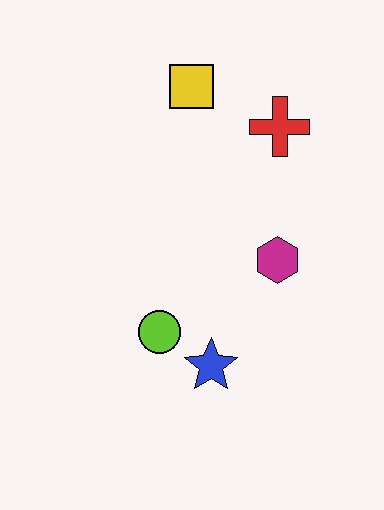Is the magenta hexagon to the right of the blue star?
Yes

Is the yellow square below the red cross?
No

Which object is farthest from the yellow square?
The blue star is farthest from the yellow square.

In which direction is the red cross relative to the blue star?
The red cross is above the blue star.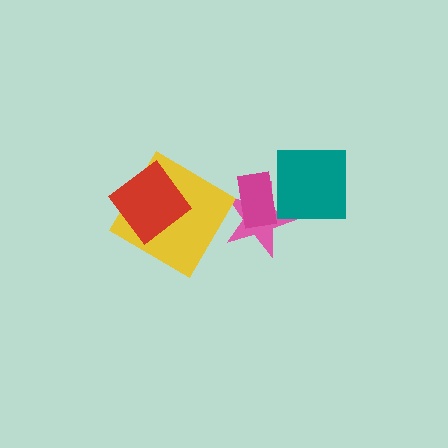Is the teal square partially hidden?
No, no other shape covers it.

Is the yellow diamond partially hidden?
Yes, it is partially covered by another shape.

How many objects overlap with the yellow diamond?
1 object overlaps with the yellow diamond.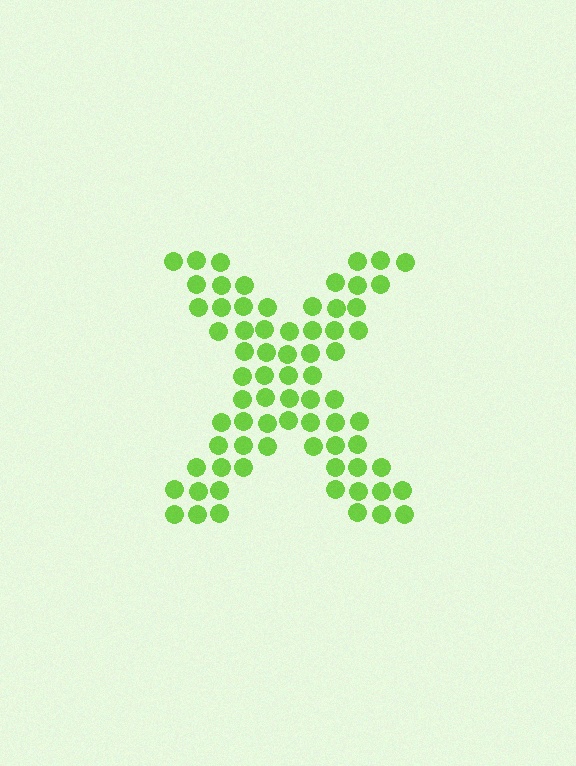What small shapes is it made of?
It is made of small circles.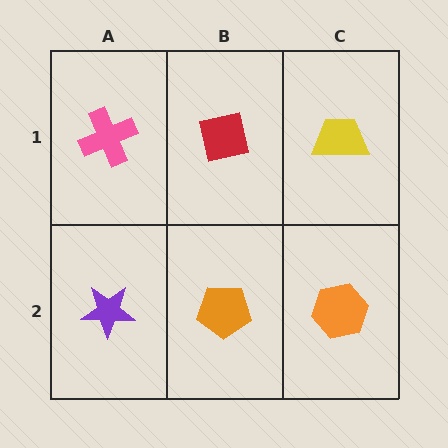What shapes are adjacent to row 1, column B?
An orange pentagon (row 2, column B), a pink cross (row 1, column A), a yellow trapezoid (row 1, column C).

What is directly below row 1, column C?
An orange hexagon.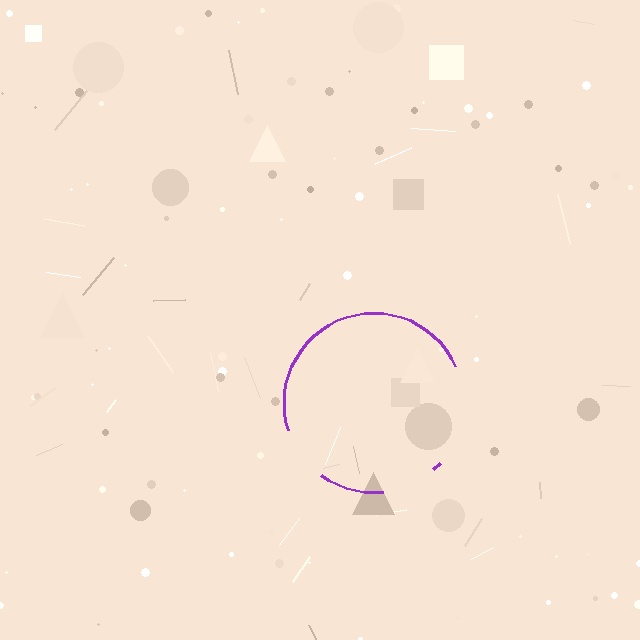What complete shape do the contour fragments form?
The contour fragments form a circle.